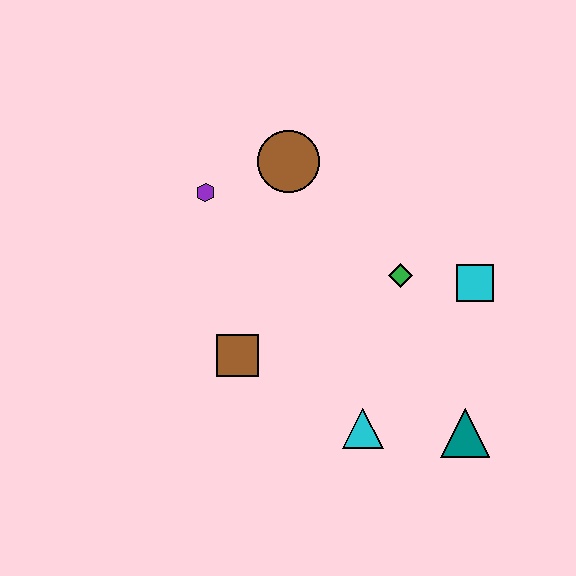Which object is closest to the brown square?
The cyan triangle is closest to the brown square.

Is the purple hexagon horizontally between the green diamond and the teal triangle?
No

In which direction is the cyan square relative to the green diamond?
The cyan square is to the right of the green diamond.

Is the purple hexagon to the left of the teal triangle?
Yes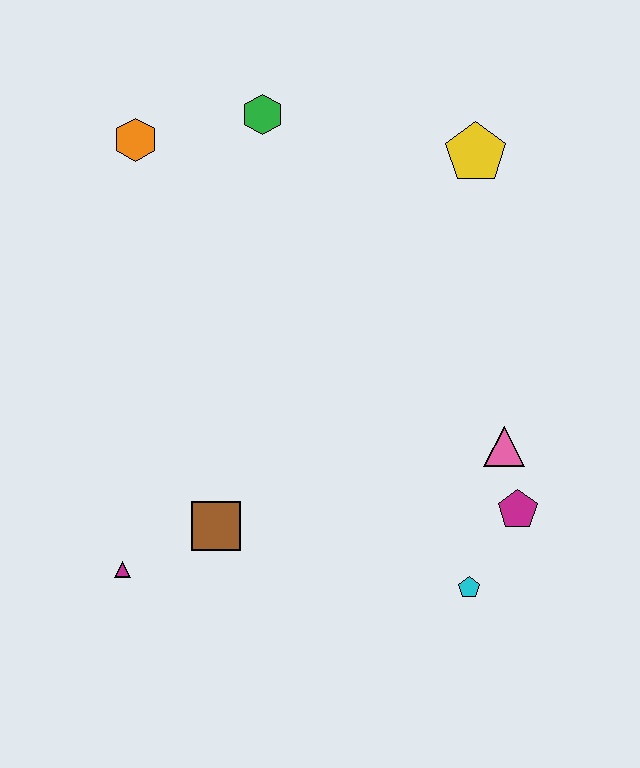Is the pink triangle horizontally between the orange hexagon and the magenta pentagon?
Yes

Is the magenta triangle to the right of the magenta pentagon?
No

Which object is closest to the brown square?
The magenta triangle is closest to the brown square.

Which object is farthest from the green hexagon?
The cyan pentagon is farthest from the green hexagon.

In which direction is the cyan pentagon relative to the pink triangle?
The cyan pentagon is below the pink triangle.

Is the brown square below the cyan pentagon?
No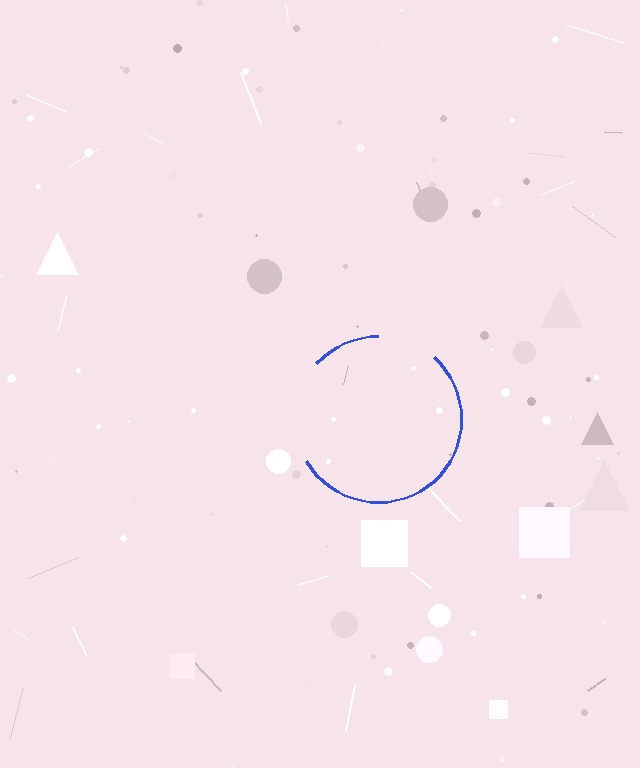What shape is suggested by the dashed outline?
The dashed outline suggests a circle.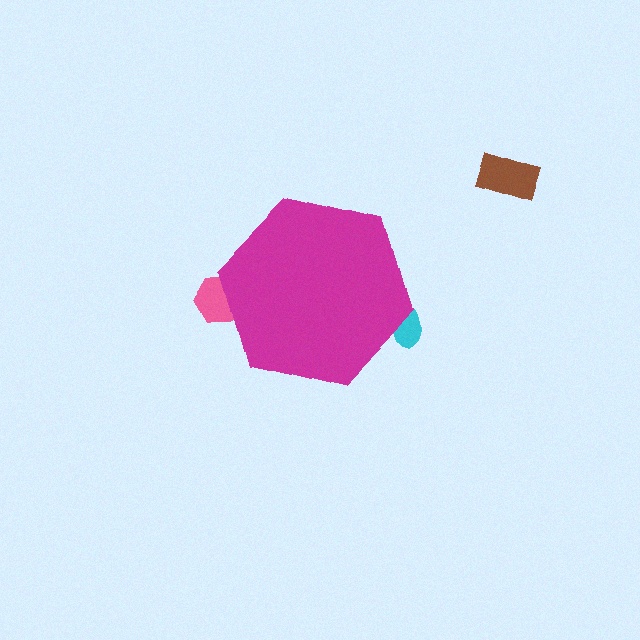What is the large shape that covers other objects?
A magenta hexagon.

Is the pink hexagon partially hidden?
Yes, the pink hexagon is partially hidden behind the magenta hexagon.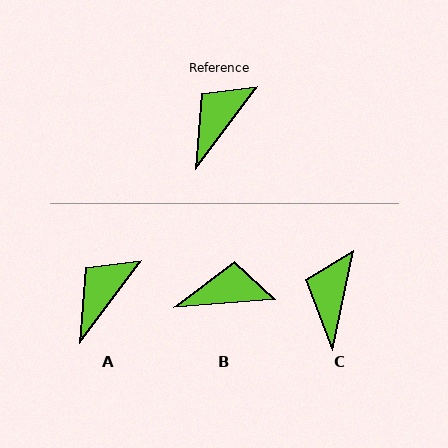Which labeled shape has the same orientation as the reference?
A.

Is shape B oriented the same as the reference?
No, it is off by about 48 degrees.